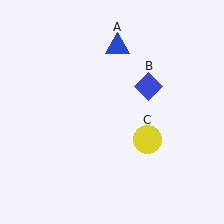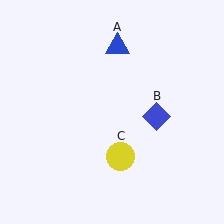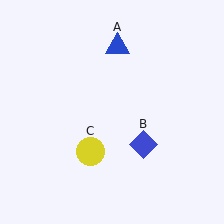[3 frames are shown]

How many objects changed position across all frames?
2 objects changed position: blue diamond (object B), yellow circle (object C).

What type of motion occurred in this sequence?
The blue diamond (object B), yellow circle (object C) rotated clockwise around the center of the scene.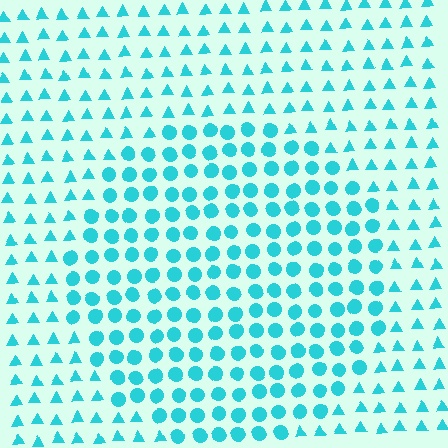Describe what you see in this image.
The image is filled with small cyan elements arranged in a uniform grid. A circle-shaped region contains circles, while the surrounding area contains triangles. The boundary is defined purely by the change in element shape.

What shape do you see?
I see a circle.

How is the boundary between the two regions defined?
The boundary is defined by a change in element shape: circles inside vs. triangles outside. All elements share the same color and spacing.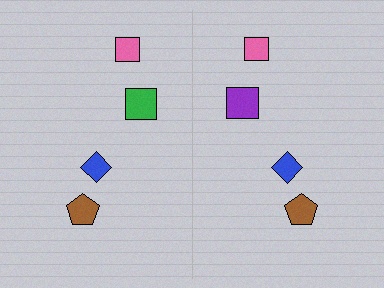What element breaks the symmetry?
The purple square on the right side breaks the symmetry — its mirror counterpart is green.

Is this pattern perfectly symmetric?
No, the pattern is not perfectly symmetric. The purple square on the right side breaks the symmetry — its mirror counterpart is green.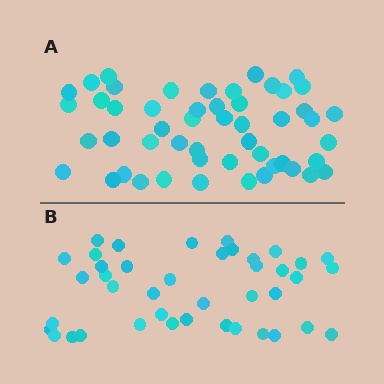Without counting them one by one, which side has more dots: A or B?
Region A (the top region) has more dots.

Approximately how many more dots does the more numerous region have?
Region A has roughly 10 or so more dots than region B.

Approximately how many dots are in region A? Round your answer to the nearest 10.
About 50 dots. (The exact count is 51, which rounds to 50.)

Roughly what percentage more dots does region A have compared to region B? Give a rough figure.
About 25% more.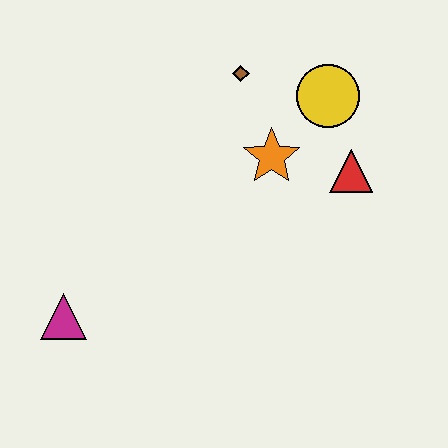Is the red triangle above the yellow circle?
No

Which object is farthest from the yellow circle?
The magenta triangle is farthest from the yellow circle.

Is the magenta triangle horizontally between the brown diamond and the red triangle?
No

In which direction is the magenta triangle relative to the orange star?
The magenta triangle is to the left of the orange star.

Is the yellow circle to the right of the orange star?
Yes